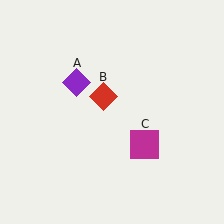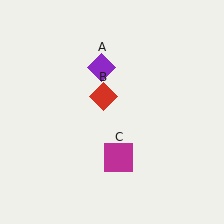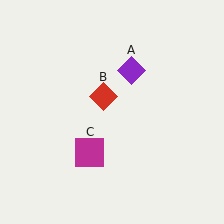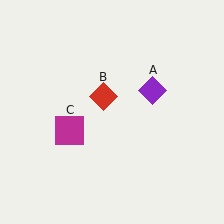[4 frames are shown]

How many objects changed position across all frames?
2 objects changed position: purple diamond (object A), magenta square (object C).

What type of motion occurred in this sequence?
The purple diamond (object A), magenta square (object C) rotated clockwise around the center of the scene.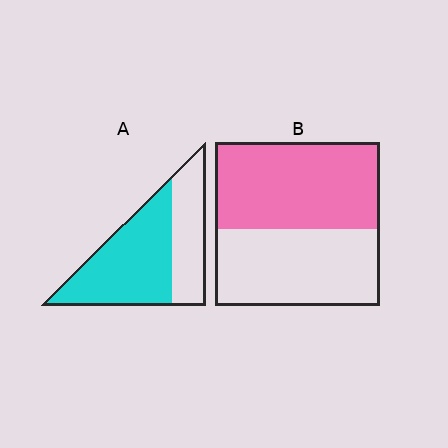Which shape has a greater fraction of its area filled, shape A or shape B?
Shape A.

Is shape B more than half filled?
Roughly half.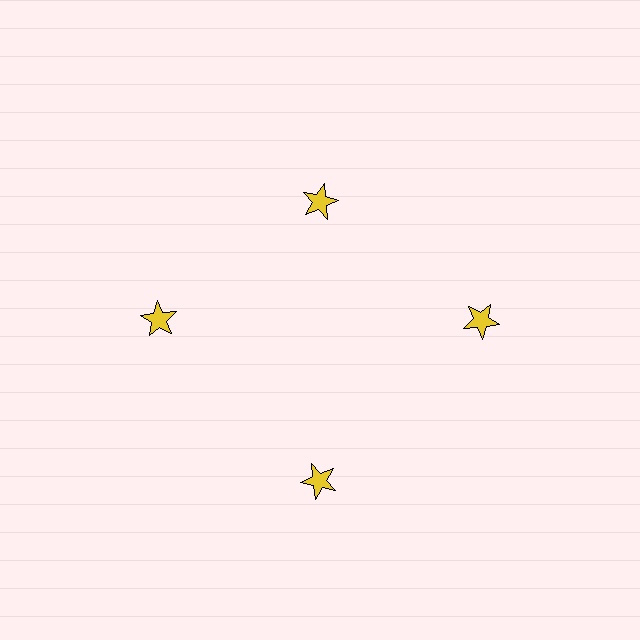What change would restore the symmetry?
The symmetry would be restored by moving it outward, back onto the ring so that all 4 stars sit at equal angles and equal distance from the center.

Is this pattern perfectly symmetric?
No. The 4 yellow stars are arranged in a ring, but one element near the 12 o'clock position is pulled inward toward the center, breaking the 4-fold rotational symmetry.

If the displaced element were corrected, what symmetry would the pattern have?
It would have 4-fold rotational symmetry — the pattern would map onto itself every 90 degrees.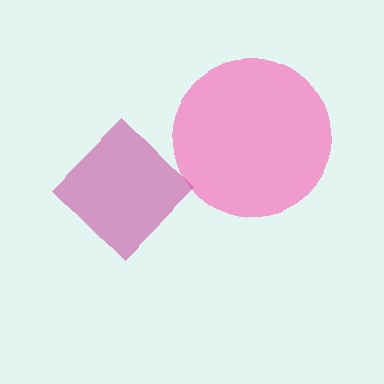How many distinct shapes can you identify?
There are 2 distinct shapes: a pink circle, a magenta diamond.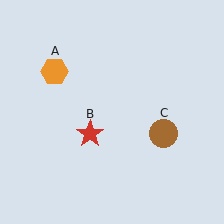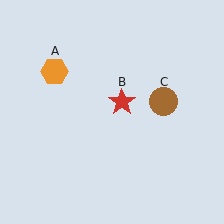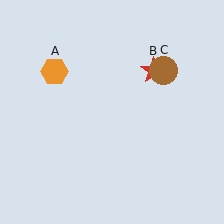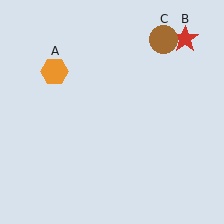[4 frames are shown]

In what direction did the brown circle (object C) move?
The brown circle (object C) moved up.